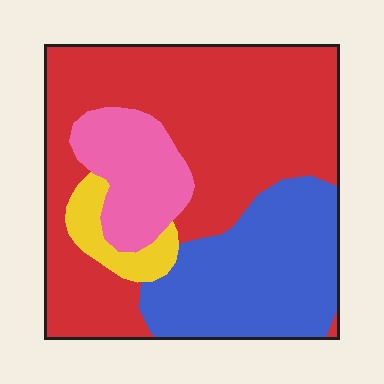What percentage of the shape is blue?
Blue takes up about one quarter (1/4) of the shape.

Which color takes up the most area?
Red, at roughly 55%.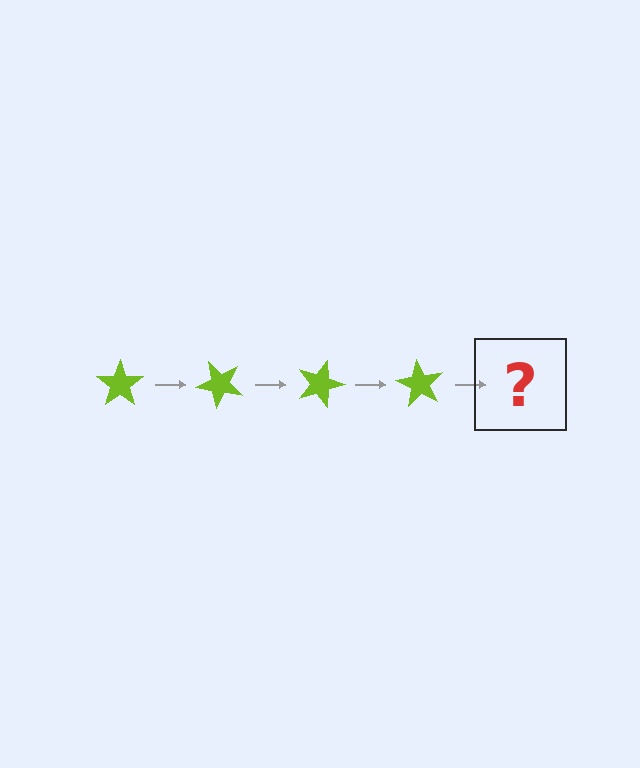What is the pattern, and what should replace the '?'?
The pattern is that the star rotates 45 degrees each step. The '?' should be a lime star rotated 180 degrees.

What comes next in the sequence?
The next element should be a lime star rotated 180 degrees.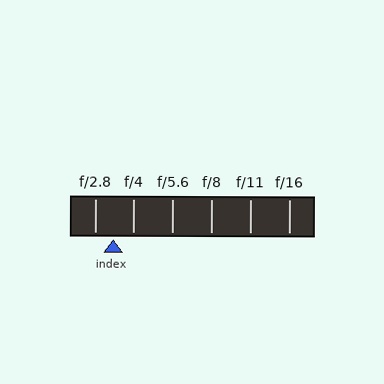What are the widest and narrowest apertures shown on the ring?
The widest aperture shown is f/2.8 and the narrowest is f/16.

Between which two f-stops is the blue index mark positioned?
The index mark is between f/2.8 and f/4.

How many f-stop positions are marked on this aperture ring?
There are 6 f-stop positions marked.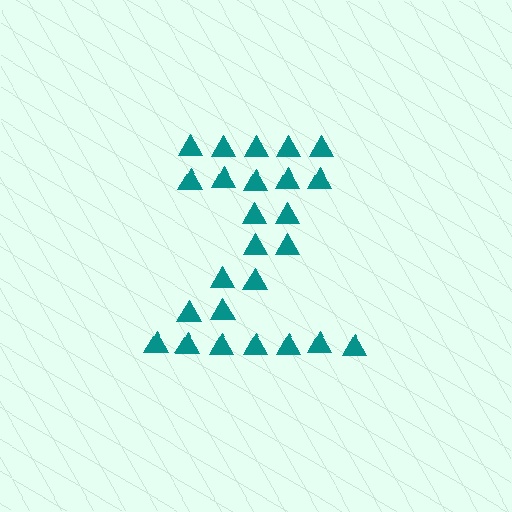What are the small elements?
The small elements are triangles.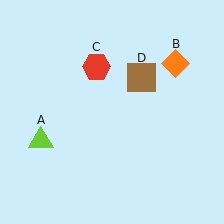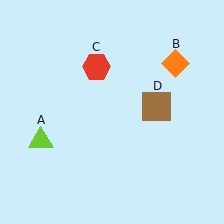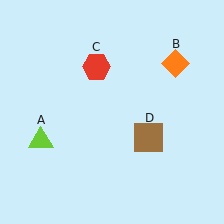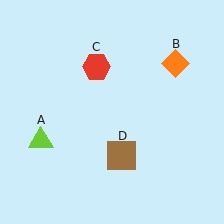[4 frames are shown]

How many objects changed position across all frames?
1 object changed position: brown square (object D).